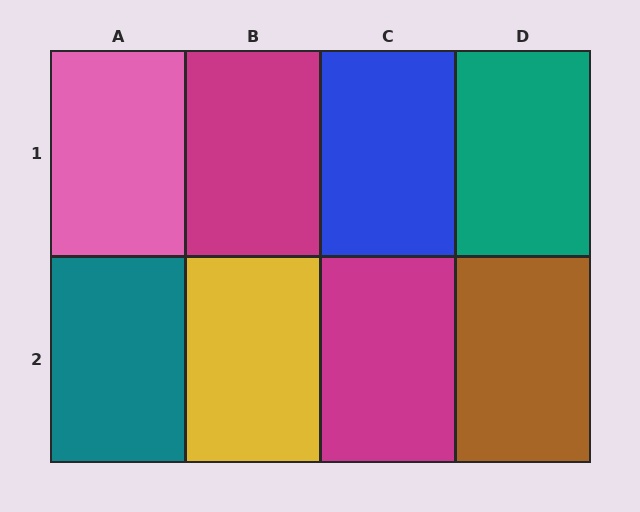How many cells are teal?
2 cells are teal.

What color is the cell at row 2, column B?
Yellow.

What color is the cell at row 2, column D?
Brown.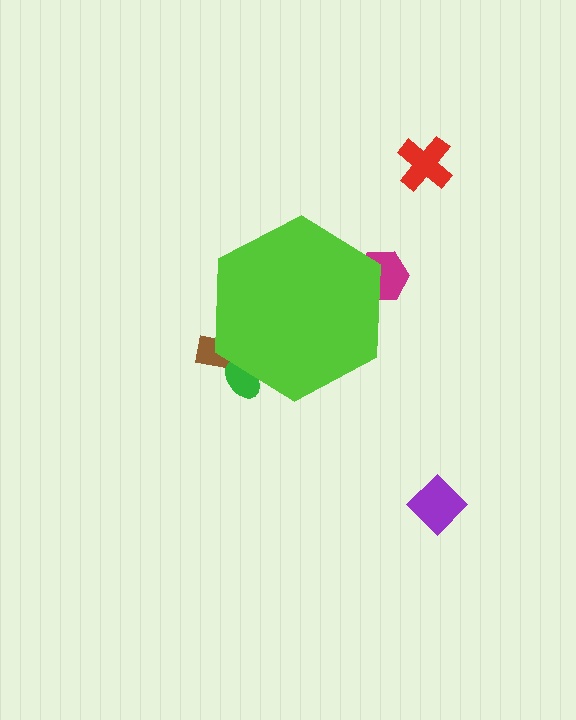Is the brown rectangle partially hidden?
Yes, the brown rectangle is partially hidden behind the lime hexagon.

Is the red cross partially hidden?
No, the red cross is fully visible.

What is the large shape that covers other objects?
A lime hexagon.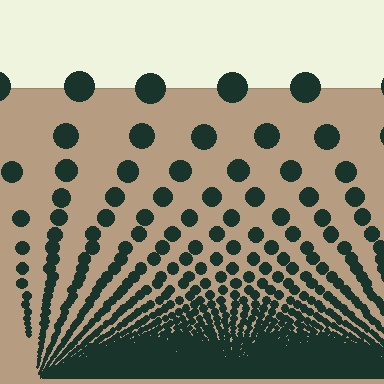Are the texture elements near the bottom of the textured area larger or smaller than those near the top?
Smaller. The gradient is inverted — elements near the bottom are smaller and denser.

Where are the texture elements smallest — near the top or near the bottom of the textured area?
Near the bottom.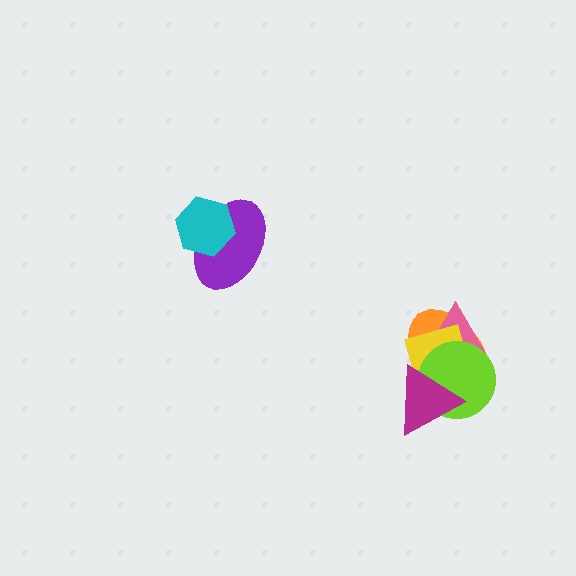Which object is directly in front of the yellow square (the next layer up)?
The lime circle is directly in front of the yellow square.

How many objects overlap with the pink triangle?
3 objects overlap with the pink triangle.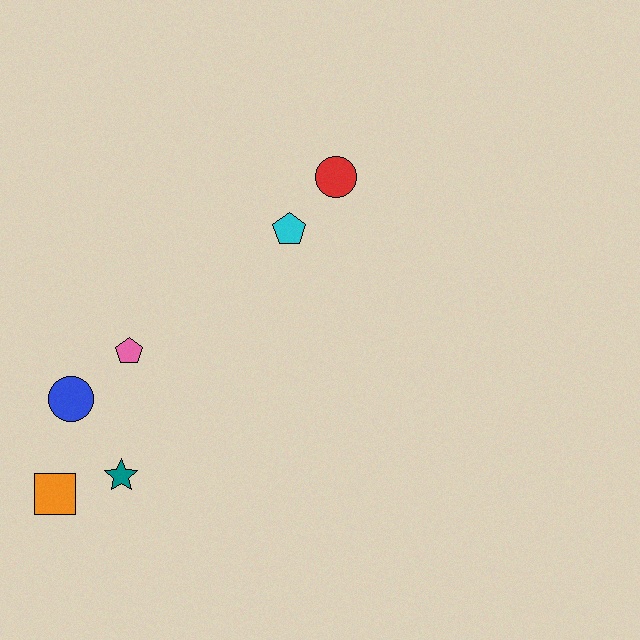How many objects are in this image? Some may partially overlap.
There are 6 objects.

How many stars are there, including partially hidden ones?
There is 1 star.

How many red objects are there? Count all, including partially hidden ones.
There is 1 red object.